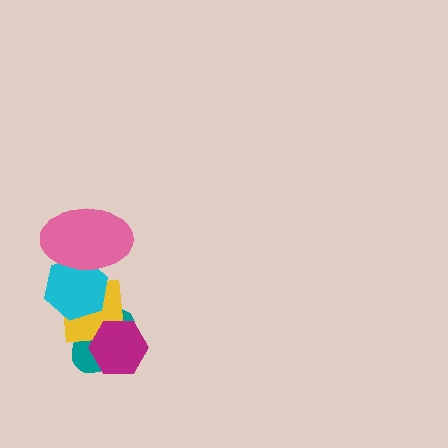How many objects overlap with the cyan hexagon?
3 objects overlap with the cyan hexagon.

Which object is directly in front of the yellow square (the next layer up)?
The magenta hexagon is directly in front of the yellow square.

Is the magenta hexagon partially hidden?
No, no other shape covers it.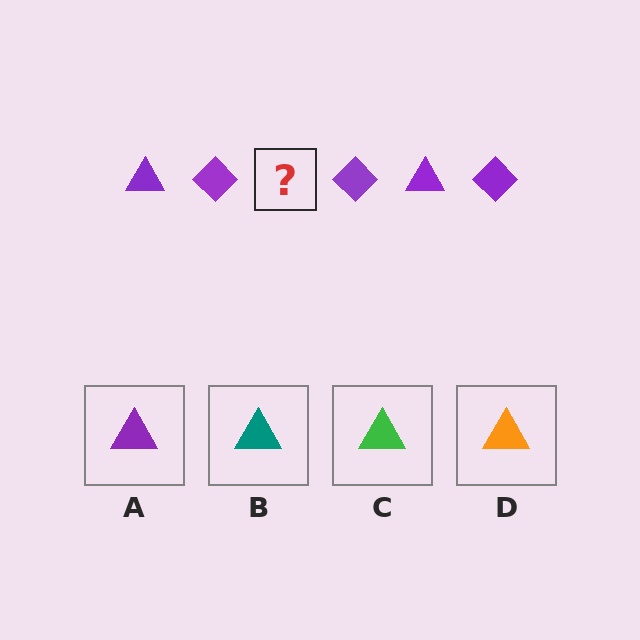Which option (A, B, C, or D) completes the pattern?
A.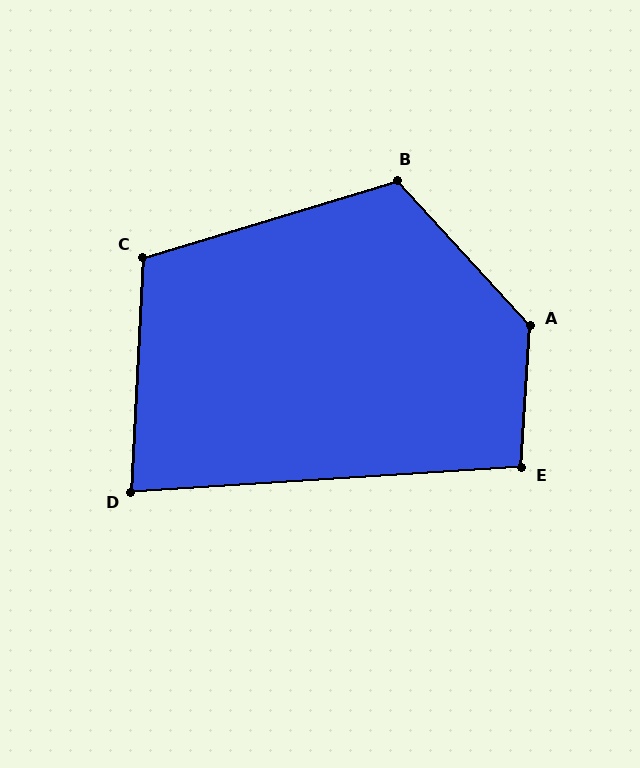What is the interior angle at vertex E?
Approximately 97 degrees (obtuse).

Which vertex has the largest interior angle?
A, at approximately 134 degrees.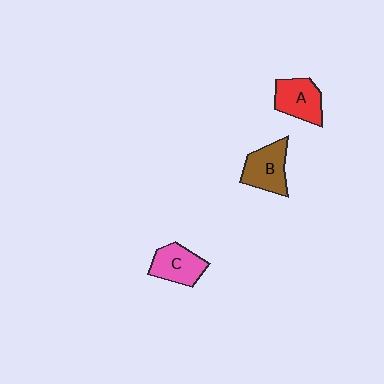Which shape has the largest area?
Shape B (brown).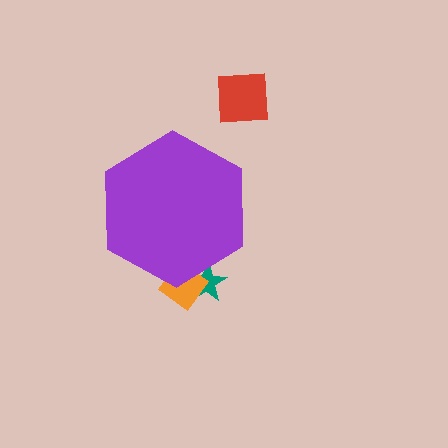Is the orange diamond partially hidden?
Yes, the orange diamond is partially hidden behind the purple hexagon.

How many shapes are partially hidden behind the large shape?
2 shapes are partially hidden.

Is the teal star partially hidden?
Yes, the teal star is partially hidden behind the purple hexagon.